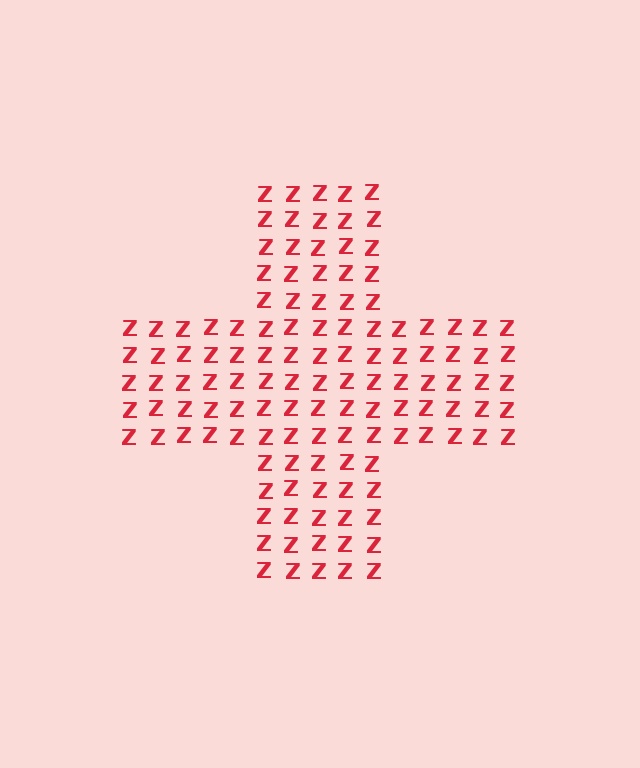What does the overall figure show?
The overall figure shows a cross.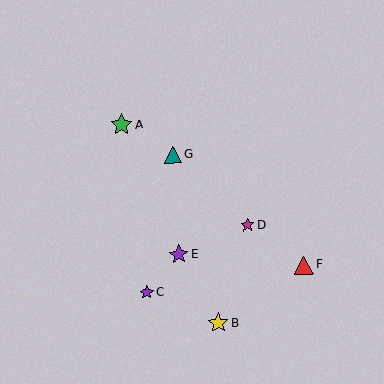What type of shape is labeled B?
Shape B is a yellow star.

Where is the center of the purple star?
The center of the purple star is at (147, 293).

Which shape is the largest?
The green star (labeled A) is the largest.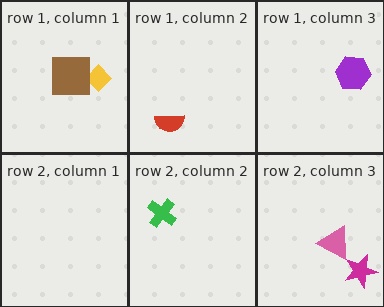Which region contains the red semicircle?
The row 1, column 2 region.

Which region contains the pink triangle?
The row 2, column 3 region.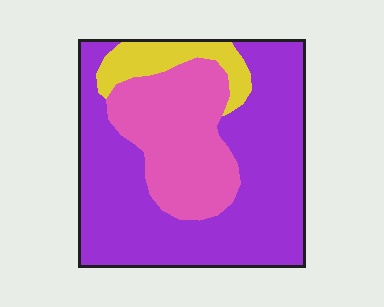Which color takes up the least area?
Yellow, at roughly 10%.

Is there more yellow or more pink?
Pink.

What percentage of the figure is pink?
Pink covers around 30% of the figure.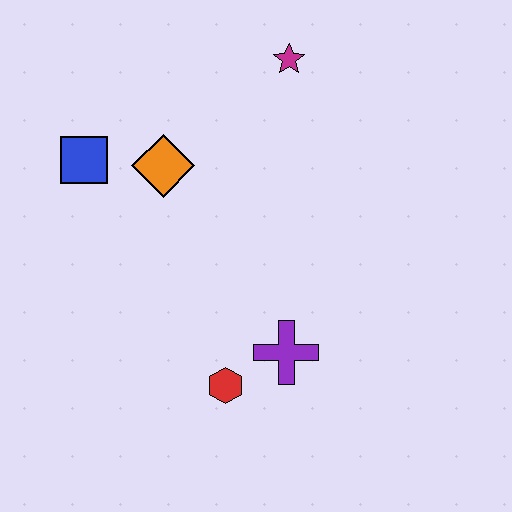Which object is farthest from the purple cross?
The magenta star is farthest from the purple cross.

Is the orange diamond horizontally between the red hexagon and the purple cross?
No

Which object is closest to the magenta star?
The orange diamond is closest to the magenta star.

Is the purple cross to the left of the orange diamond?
No